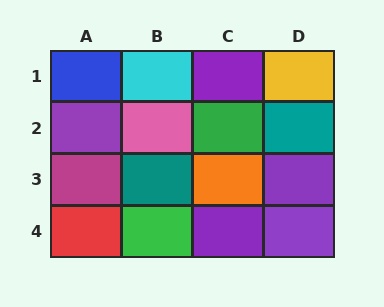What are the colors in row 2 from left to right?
Purple, pink, green, teal.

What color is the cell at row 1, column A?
Blue.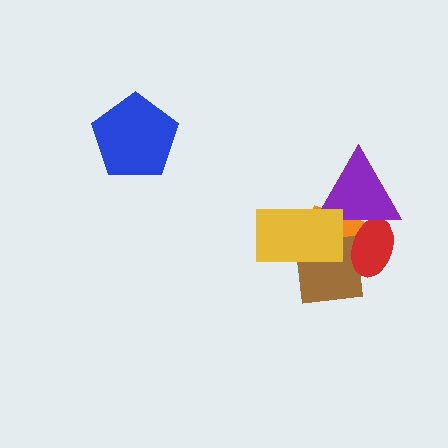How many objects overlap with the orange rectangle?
4 objects overlap with the orange rectangle.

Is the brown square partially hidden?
Yes, it is partially covered by another shape.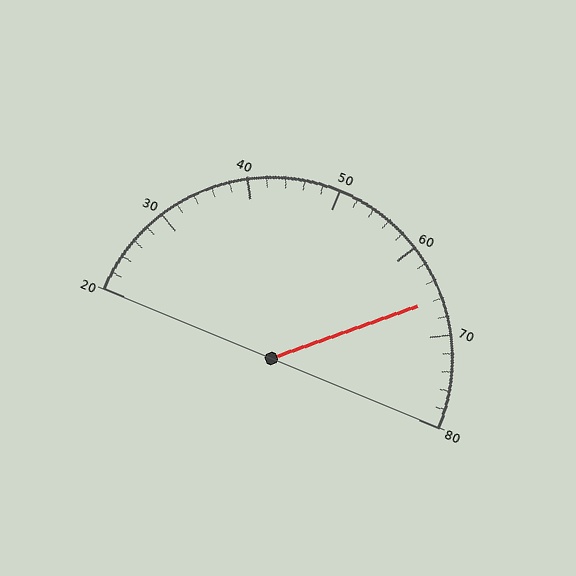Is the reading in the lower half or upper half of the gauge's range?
The reading is in the upper half of the range (20 to 80).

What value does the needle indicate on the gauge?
The needle indicates approximately 66.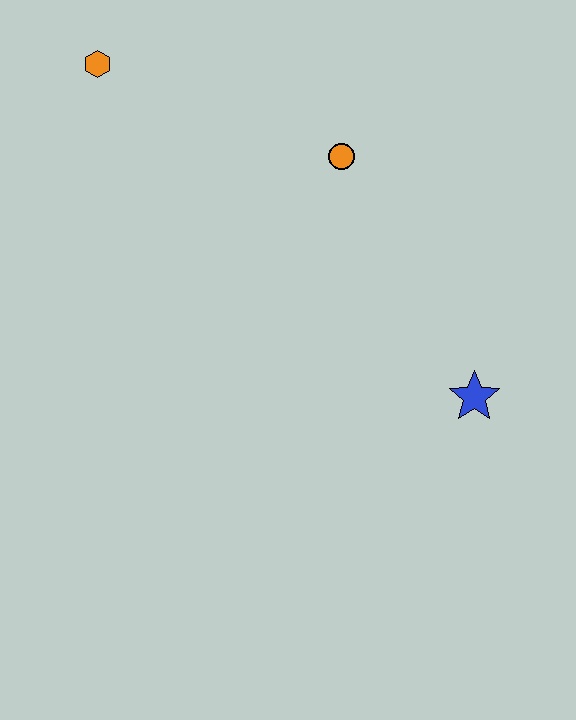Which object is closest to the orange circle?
The orange hexagon is closest to the orange circle.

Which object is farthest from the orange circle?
The blue star is farthest from the orange circle.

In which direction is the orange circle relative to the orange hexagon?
The orange circle is to the right of the orange hexagon.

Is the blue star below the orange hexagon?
Yes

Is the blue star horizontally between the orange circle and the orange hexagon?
No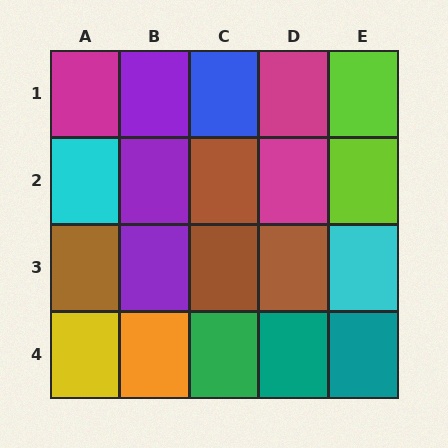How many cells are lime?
2 cells are lime.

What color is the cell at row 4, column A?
Yellow.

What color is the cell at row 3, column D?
Brown.